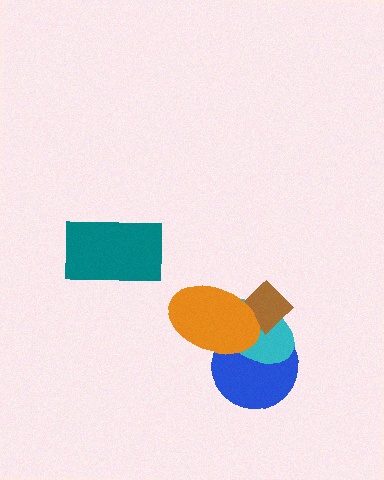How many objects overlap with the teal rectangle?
0 objects overlap with the teal rectangle.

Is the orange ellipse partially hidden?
No, no other shape covers it.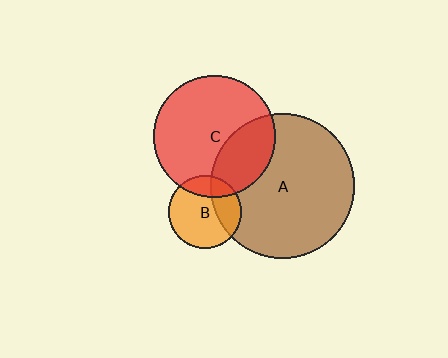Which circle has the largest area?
Circle A (brown).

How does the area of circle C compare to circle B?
Approximately 2.8 times.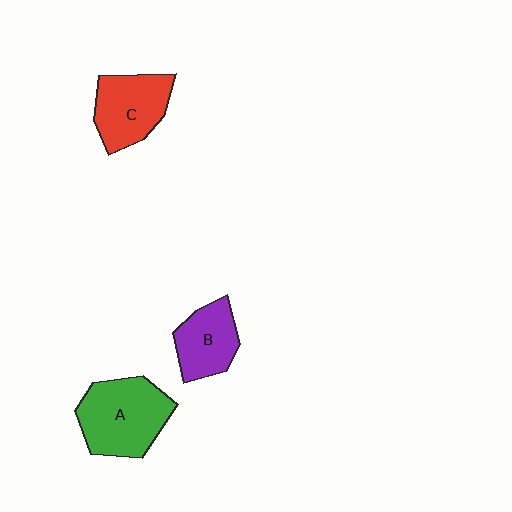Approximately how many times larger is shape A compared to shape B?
Approximately 1.5 times.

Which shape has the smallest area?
Shape B (purple).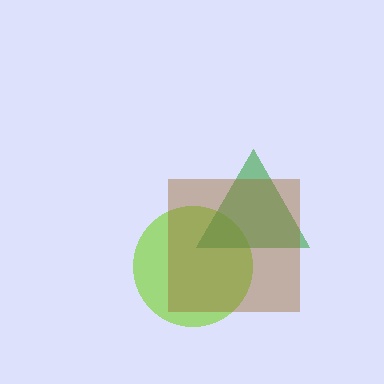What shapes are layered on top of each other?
The layered shapes are: a lime circle, a green triangle, a brown square.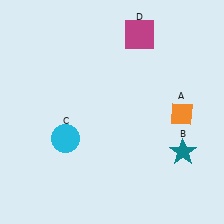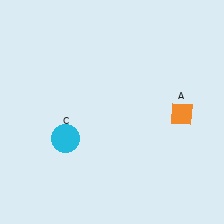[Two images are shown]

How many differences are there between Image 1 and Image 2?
There are 2 differences between the two images.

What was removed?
The teal star (B), the magenta square (D) were removed in Image 2.